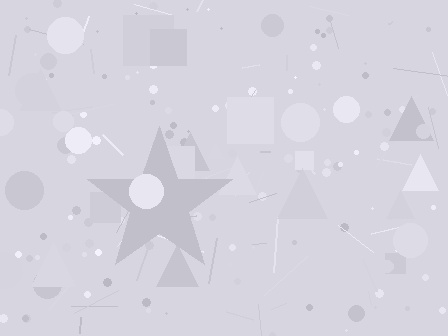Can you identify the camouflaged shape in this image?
The camouflaged shape is a star.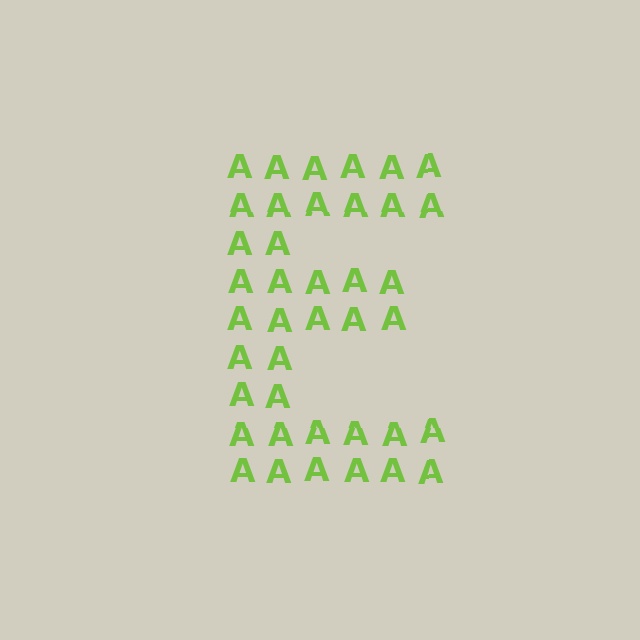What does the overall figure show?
The overall figure shows the letter E.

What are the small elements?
The small elements are letter A's.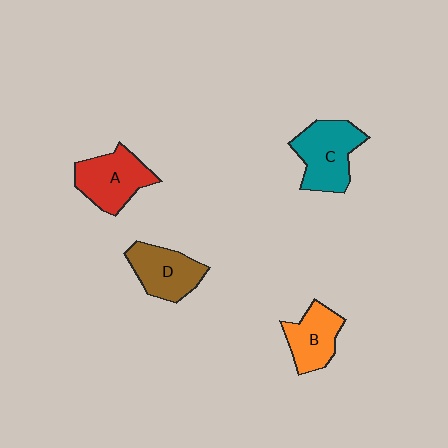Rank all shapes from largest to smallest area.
From largest to smallest: C (teal), A (red), D (brown), B (orange).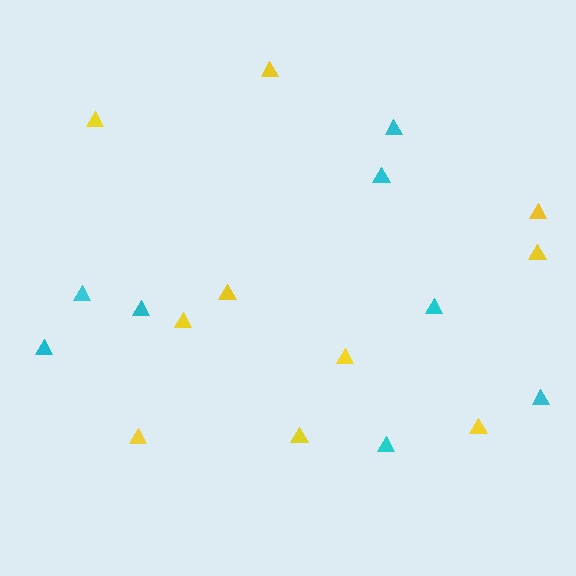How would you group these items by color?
There are 2 groups: one group of yellow triangles (10) and one group of cyan triangles (8).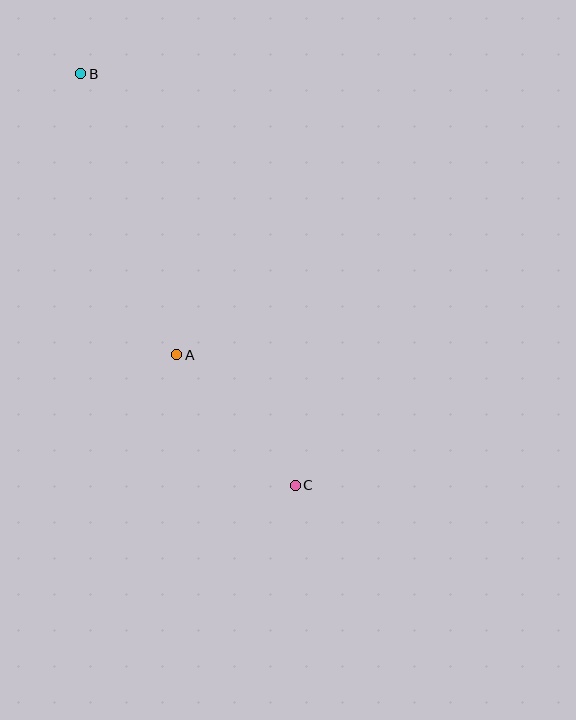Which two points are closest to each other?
Points A and C are closest to each other.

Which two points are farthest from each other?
Points B and C are farthest from each other.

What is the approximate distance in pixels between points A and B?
The distance between A and B is approximately 297 pixels.